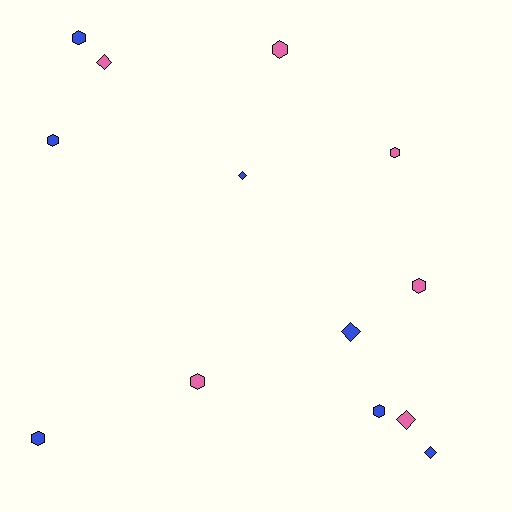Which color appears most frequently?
Blue, with 7 objects.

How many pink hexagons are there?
There are 4 pink hexagons.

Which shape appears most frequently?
Hexagon, with 8 objects.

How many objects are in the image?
There are 13 objects.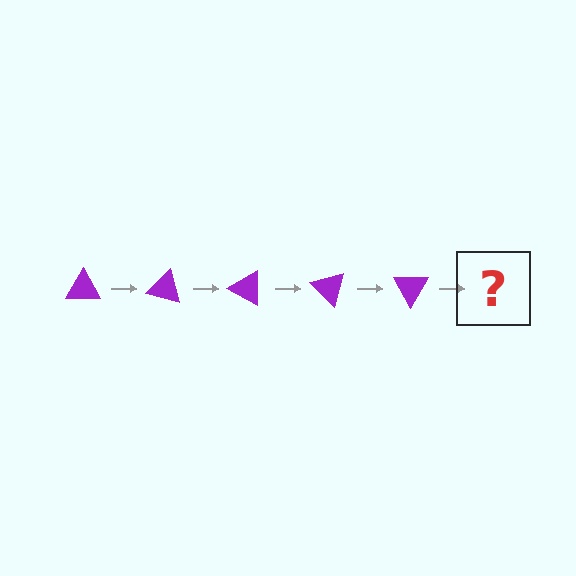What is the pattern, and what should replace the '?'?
The pattern is that the triangle rotates 15 degrees each step. The '?' should be a purple triangle rotated 75 degrees.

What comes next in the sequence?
The next element should be a purple triangle rotated 75 degrees.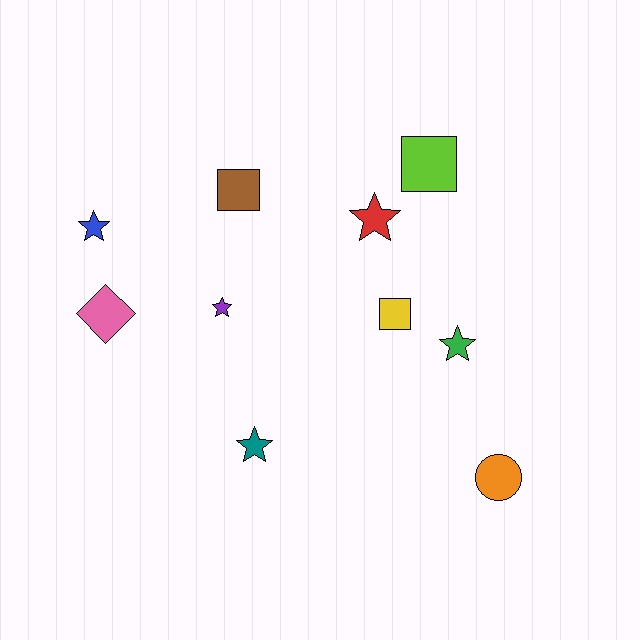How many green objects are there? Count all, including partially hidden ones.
There is 1 green object.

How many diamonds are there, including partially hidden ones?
There is 1 diamond.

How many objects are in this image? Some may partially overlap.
There are 10 objects.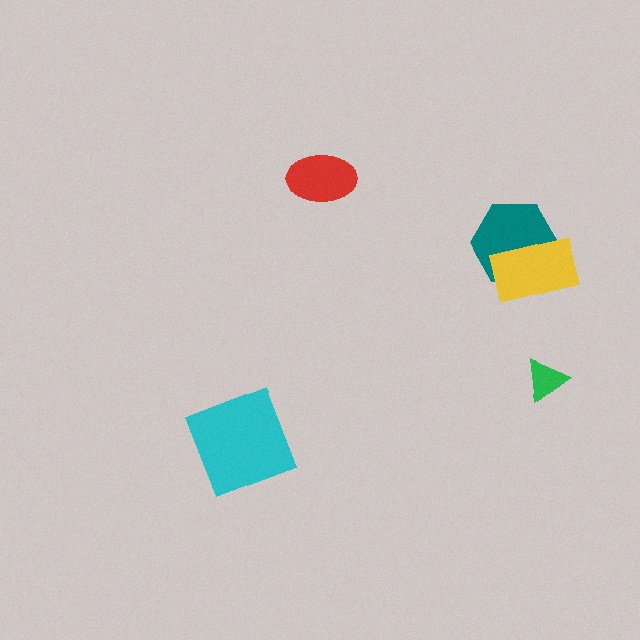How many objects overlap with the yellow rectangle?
1 object overlaps with the yellow rectangle.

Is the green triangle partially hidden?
No, no other shape covers it.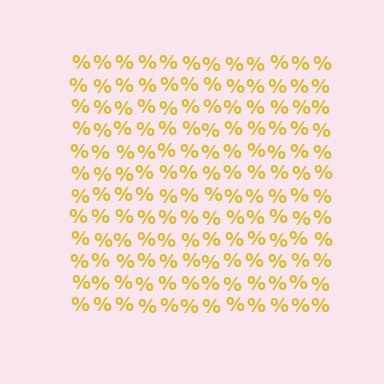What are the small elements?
The small elements are percent signs.